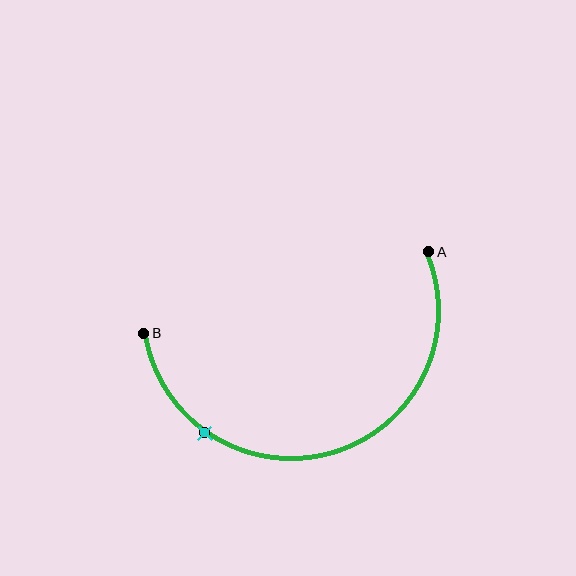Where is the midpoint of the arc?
The arc midpoint is the point on the curve farthest from the straight line joining A and B. It sits below that line.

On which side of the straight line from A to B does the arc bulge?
The arc bulges below the straight line connecting A and B.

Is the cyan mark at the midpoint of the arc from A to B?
No. The cyan mark lies on the arc but is closer to endpoint B. The arc midpoint would be at the point on the curve equidistant along the arc from both A and B.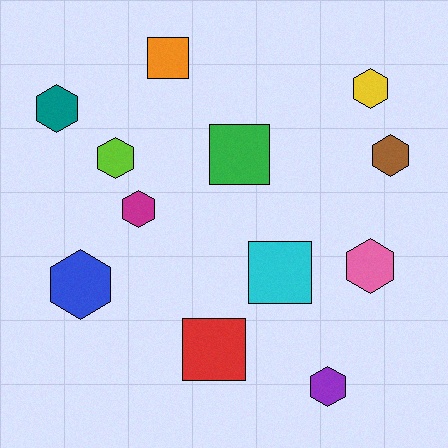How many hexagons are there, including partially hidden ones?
There are 8 hexagons.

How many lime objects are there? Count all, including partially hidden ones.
There is 1 lime object.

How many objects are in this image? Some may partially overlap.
There are 12 objects.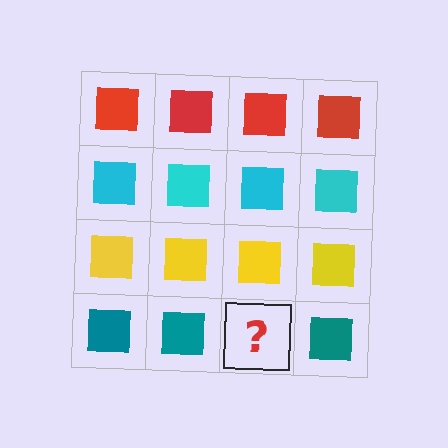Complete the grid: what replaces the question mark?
The question mark should be replaced with a teal square.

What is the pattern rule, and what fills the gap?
The rule is that each row has a consistent color. The gap should be filled with a teal square.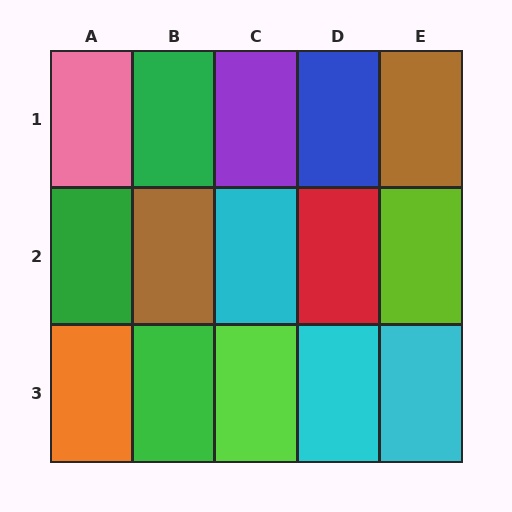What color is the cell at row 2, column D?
Red.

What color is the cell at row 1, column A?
Pink.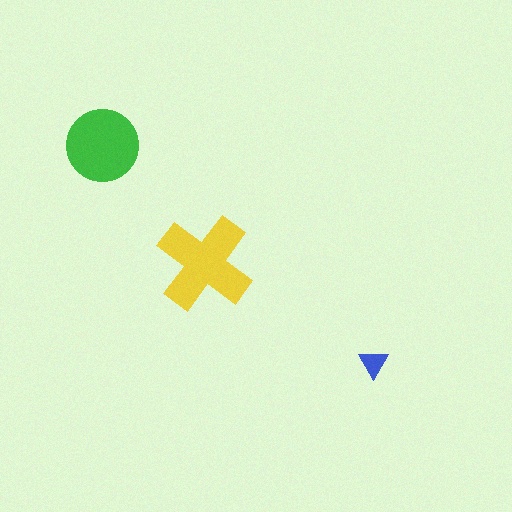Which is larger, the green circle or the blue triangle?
The green circle.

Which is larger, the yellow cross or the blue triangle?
The yellow cross.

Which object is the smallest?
The blue triangle.